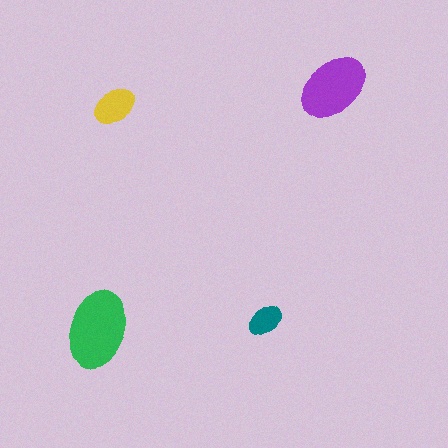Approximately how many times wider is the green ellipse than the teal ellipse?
About 2.5 times wider.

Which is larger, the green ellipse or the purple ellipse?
The green one.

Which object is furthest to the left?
The green ellipse is leftmost.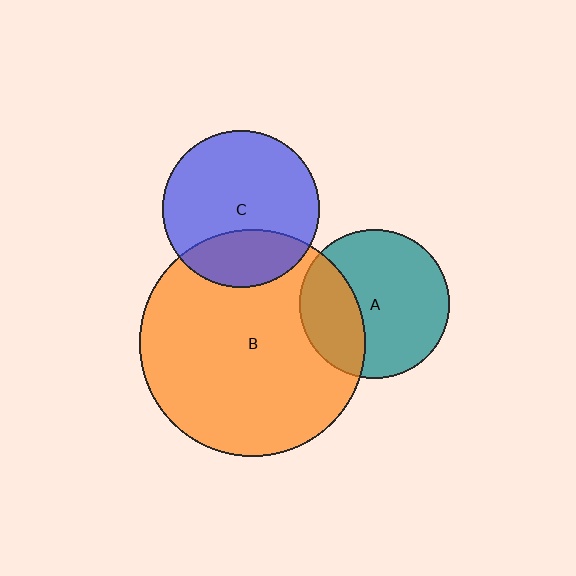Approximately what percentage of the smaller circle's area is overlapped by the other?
Approximately 25%.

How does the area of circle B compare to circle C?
Approximately 2.1 times.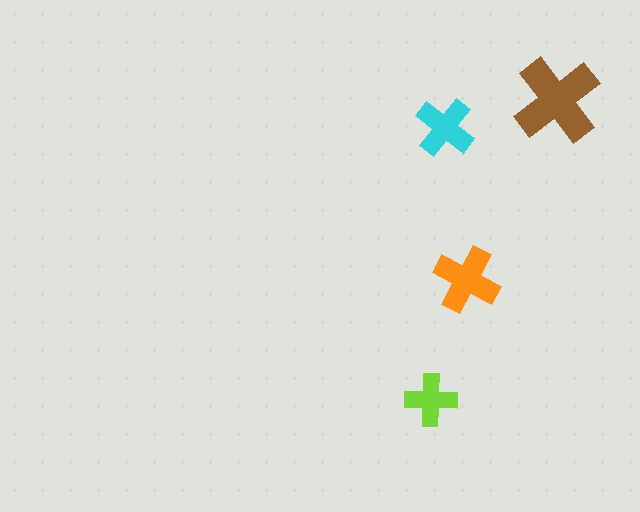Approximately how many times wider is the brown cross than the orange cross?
About 1.5 times wider.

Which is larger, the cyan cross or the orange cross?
The orange one.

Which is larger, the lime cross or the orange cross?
The orange one.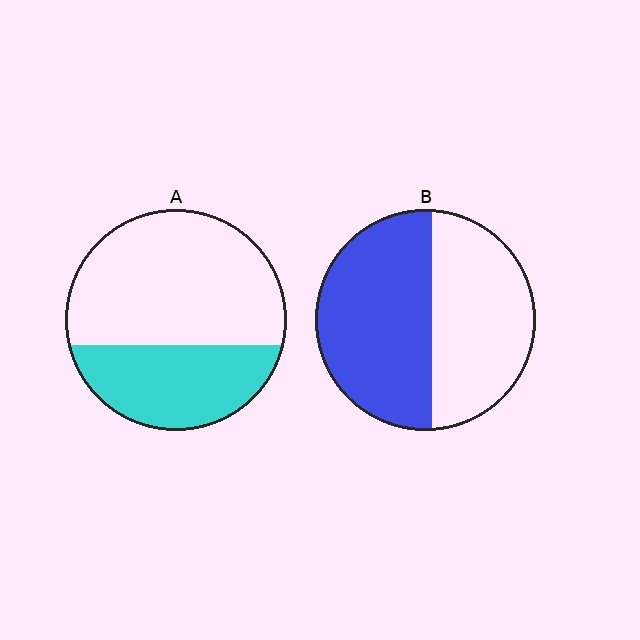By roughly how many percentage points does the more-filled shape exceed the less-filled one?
By roughly 20 percentage points (B over A).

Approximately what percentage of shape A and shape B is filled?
A is approximately 35% and B is approximately 55%.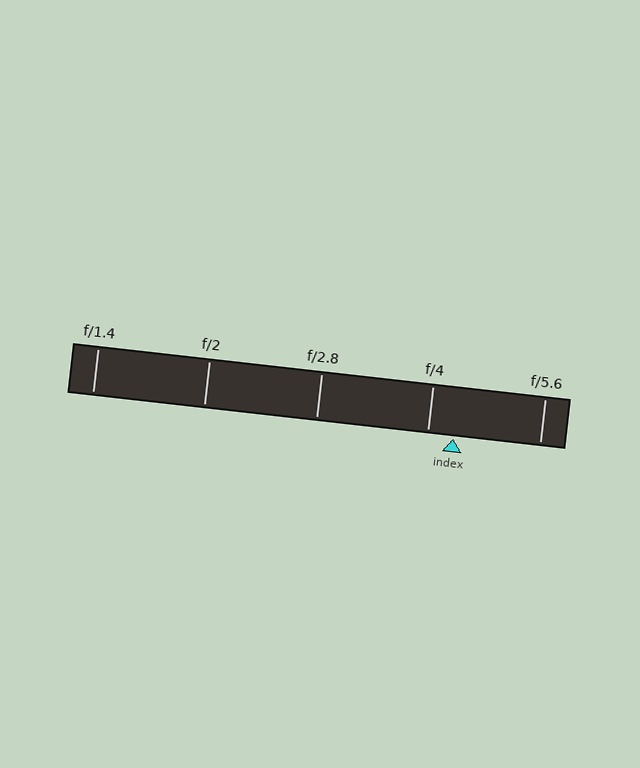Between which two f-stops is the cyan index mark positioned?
The index mark is between f/4 and f/5.6.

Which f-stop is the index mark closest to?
The index mark is closest to f/4.